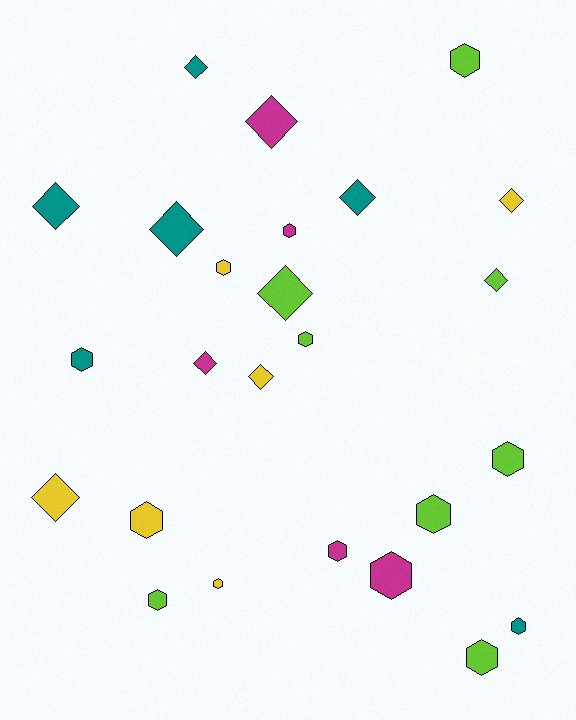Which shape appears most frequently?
Hexagon, with 14 objects.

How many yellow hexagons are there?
There are 3 yellow hexagons.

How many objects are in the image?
There are 25 objects.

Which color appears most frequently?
Lime, with 8 objects.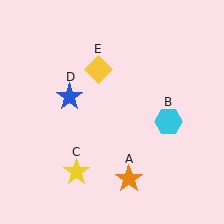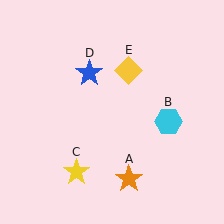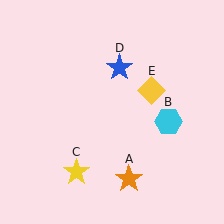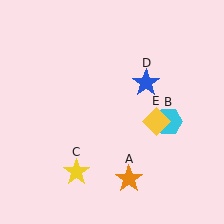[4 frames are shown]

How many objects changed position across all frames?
2 objects changed position: blue star (object D), yellow diamond (object E).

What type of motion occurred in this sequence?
The blue star (object D), yellow diamond (object E) rotated clockwise around the center of the scene.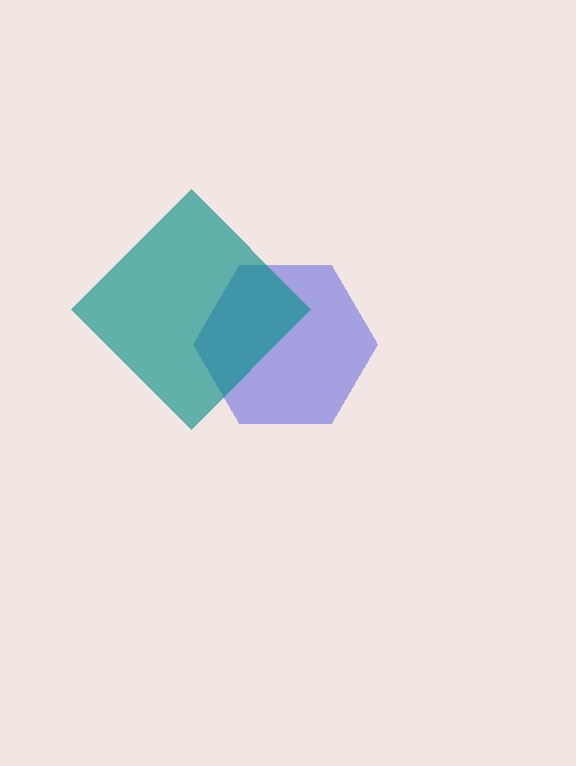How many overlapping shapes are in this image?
There are 2 overlapping shapes in the image.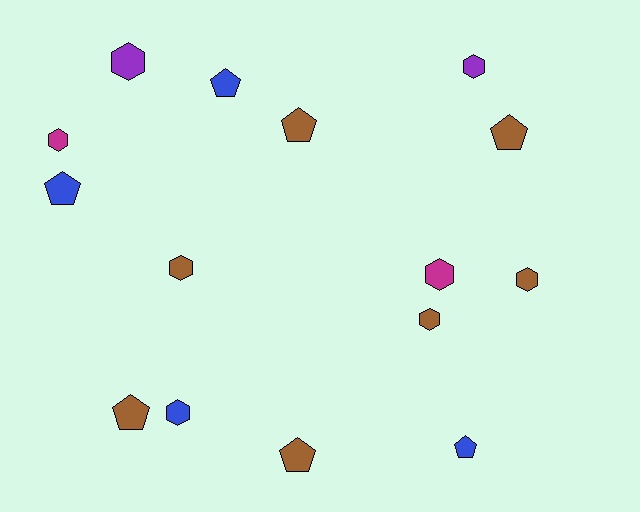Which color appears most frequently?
Brown, with 7 objects.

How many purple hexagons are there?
There are 2 purple hexagons.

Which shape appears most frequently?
Hexagon, with 8 objects.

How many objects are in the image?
There are 15 objects.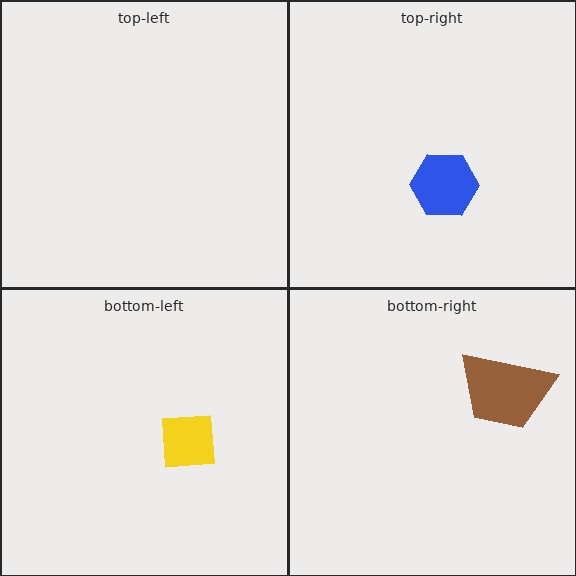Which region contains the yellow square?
The bottom-left region.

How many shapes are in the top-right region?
1.